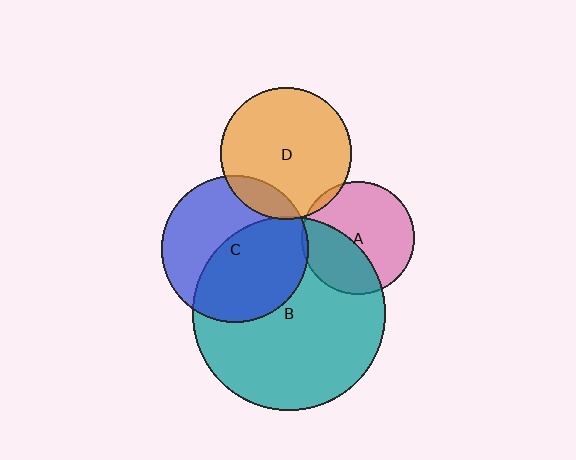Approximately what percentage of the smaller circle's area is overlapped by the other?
Approximately 5%.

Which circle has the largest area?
Circle B (teal).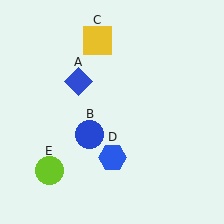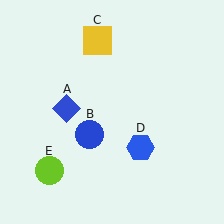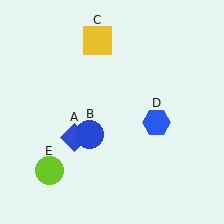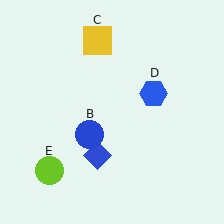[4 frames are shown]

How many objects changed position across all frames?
2 objects changed position: blue diamond (object A), blue hexagon (object D).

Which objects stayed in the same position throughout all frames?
Blue circle (object B) and yellow square (object C) and lime circle (object E) remained stationary.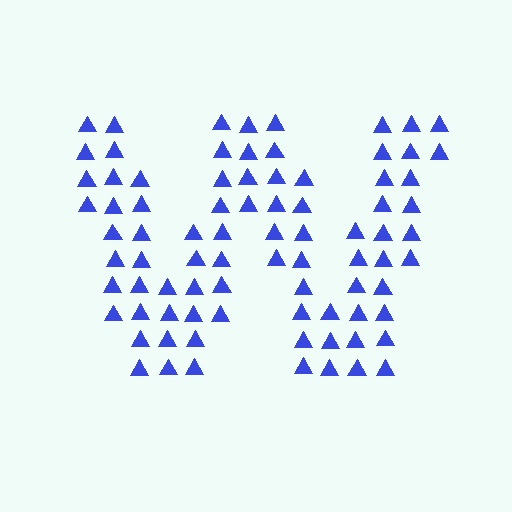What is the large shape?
The large shape is the letter W.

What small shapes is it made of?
It is made of small triangles.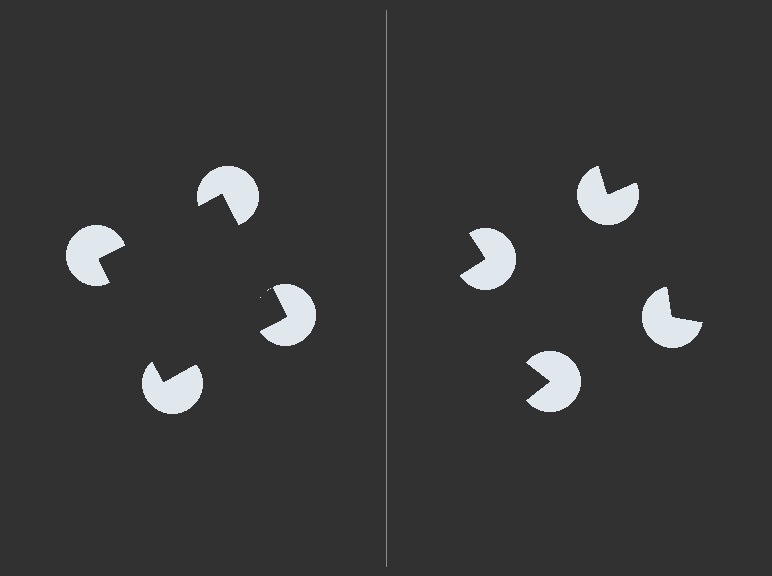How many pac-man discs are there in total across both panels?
8 — 4 on each side.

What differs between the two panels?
The pac-man discs are positioned identically on both sides; only the wedge orientations differ. On the left they align to a square; on the right they are misaligned.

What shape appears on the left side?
An illusory square.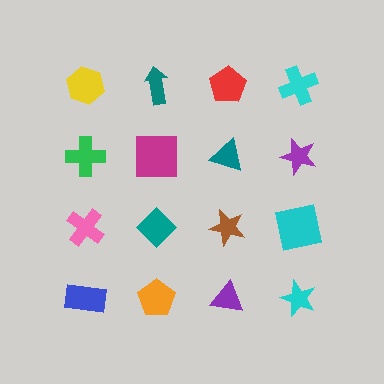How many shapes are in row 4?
4 shapes.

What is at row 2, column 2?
A magenta square.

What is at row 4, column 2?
An orange pentagon.